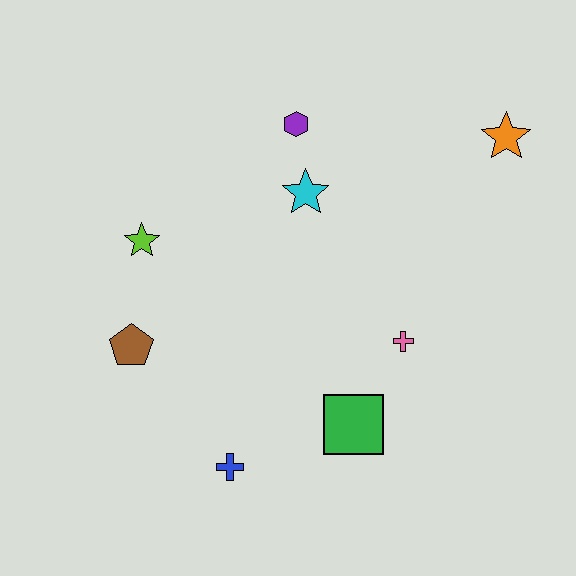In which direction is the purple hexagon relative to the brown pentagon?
The purple hexagon is above the brown pentagon.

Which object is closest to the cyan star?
The purple hexagon is closest to the cyan star.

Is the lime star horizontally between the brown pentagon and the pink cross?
Yes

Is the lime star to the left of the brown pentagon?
No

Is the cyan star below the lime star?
No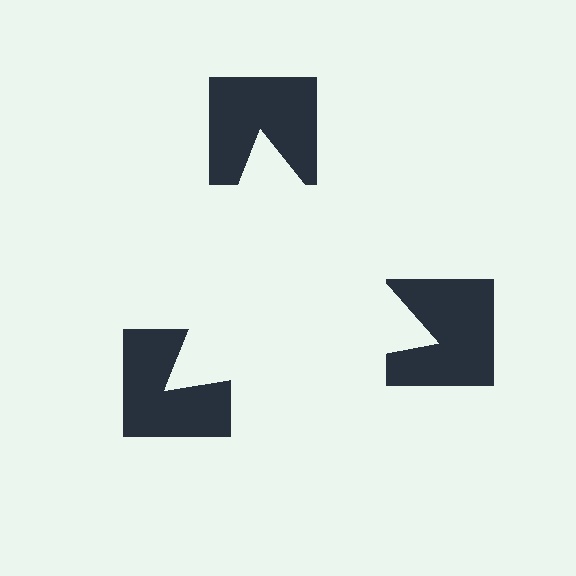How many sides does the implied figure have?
3 sides.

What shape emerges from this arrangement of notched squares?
An illusory triangle — its edges are inferred from the aligned wedge cuts in the notched squares, not physically drawn.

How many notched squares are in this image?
There are 3 — one at each vertex of the illusory triangle.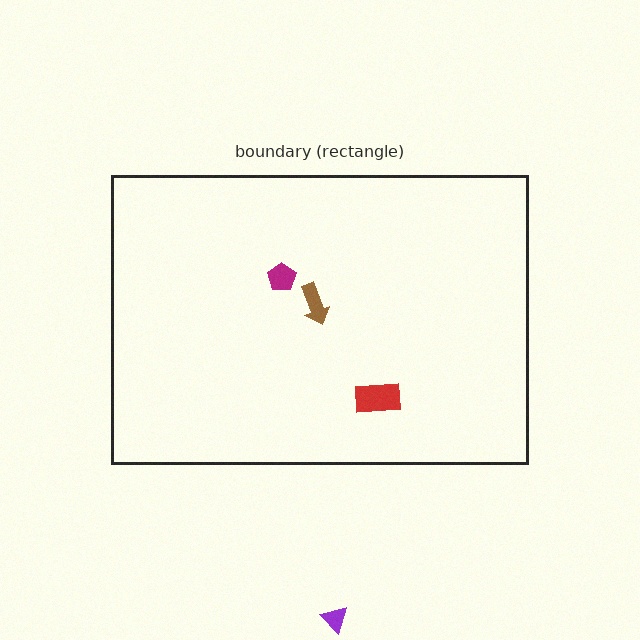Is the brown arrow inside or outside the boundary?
Inside.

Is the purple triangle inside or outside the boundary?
Outside.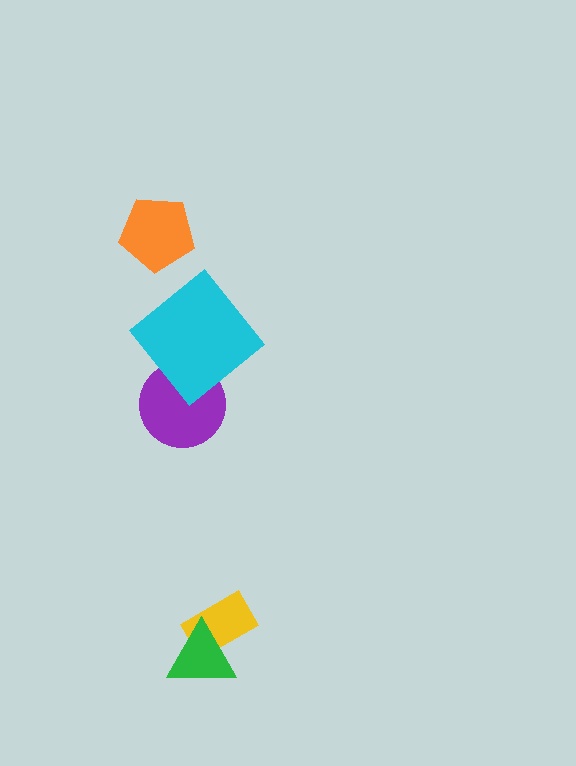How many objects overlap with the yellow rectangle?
1 object overlaps with the yellow rectangle.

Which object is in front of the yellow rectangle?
The green triangle is in front of the yellow rectangle.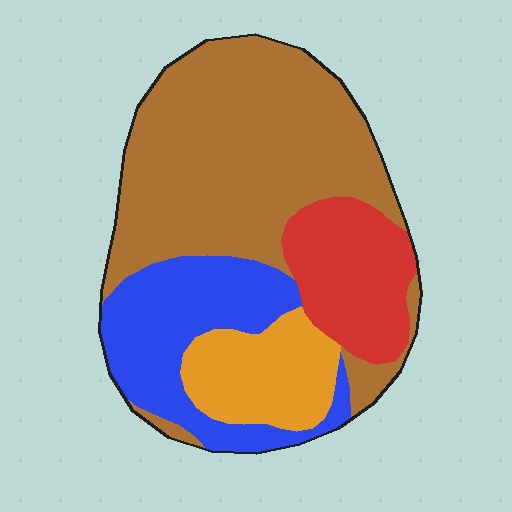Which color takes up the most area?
Brown, at roughly 50%.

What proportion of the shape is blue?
Blue covers around 20% of the shape.